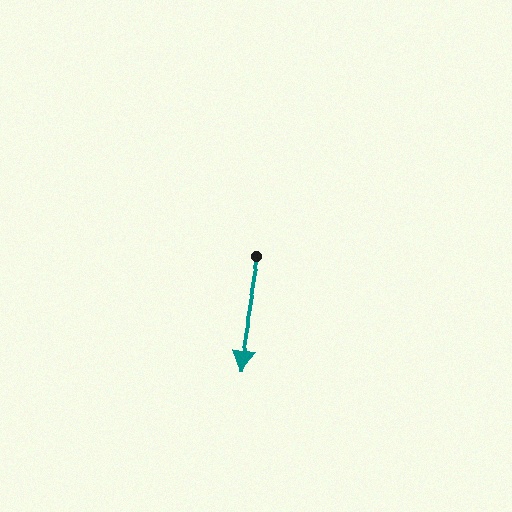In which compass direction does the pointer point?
South.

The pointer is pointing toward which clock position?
Roughly 6 o'clock.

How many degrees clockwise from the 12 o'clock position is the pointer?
Approximately 190 degrees.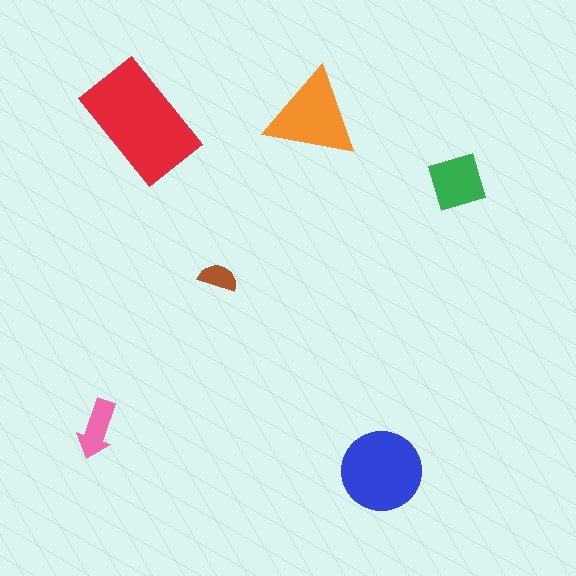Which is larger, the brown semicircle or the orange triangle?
The orange triangle.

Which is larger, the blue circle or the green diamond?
The blue circle.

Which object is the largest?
The red rectangle.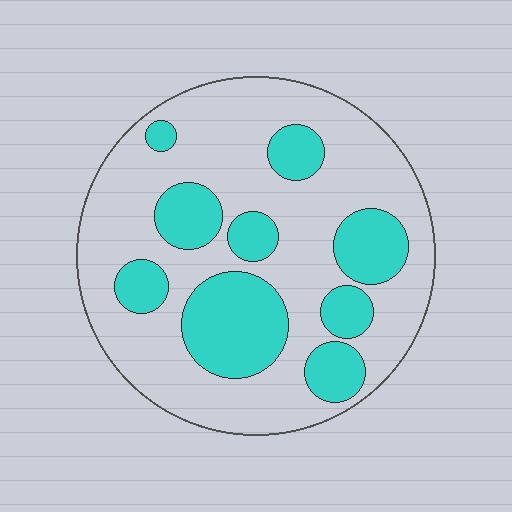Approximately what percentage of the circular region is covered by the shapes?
Approximately 30%.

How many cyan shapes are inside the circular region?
9.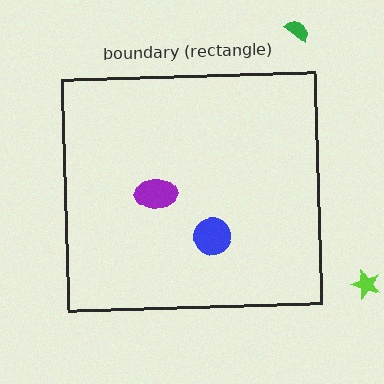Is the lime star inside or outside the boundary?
Outside.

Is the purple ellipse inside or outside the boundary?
Inside.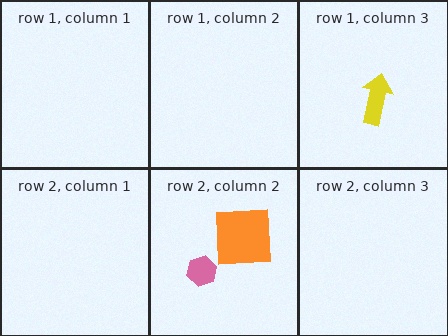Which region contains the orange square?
The row 2, column 2 region.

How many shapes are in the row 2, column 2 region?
2.